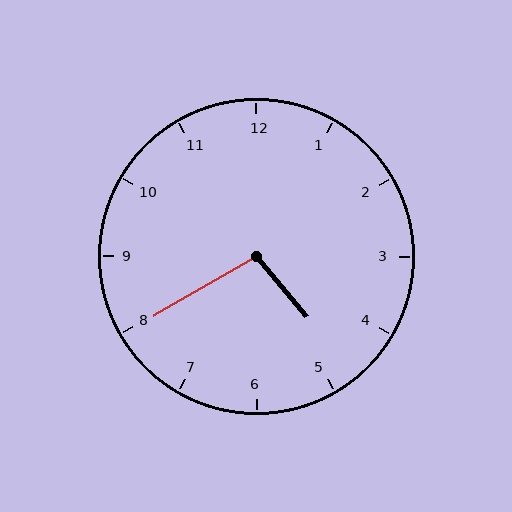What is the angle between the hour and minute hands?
Approximately 100 degrees.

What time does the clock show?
4:40.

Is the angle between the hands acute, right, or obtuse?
It is obtuse.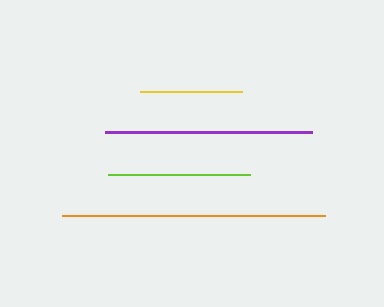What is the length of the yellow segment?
The yellow segment is approximately 102 pixels long.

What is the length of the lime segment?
The lime segment is approximately 142 pixels long.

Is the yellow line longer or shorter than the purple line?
The purple line is longer than the yellow line.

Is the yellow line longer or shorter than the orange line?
The orange line is longer than the yellow line.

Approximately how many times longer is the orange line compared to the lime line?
The orange line is approximately 1.9 times the length of the lime line.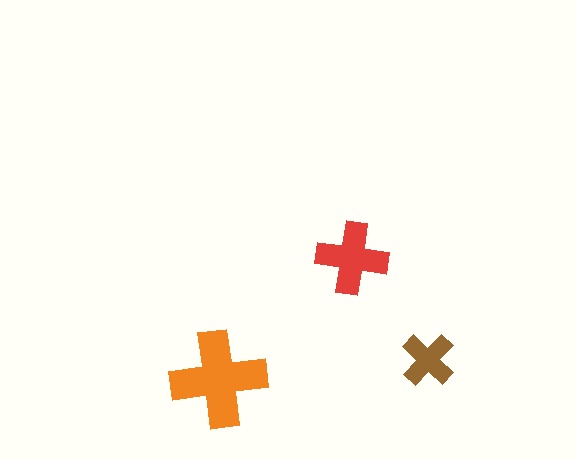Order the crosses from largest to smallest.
the orange one, the red one, the brown one.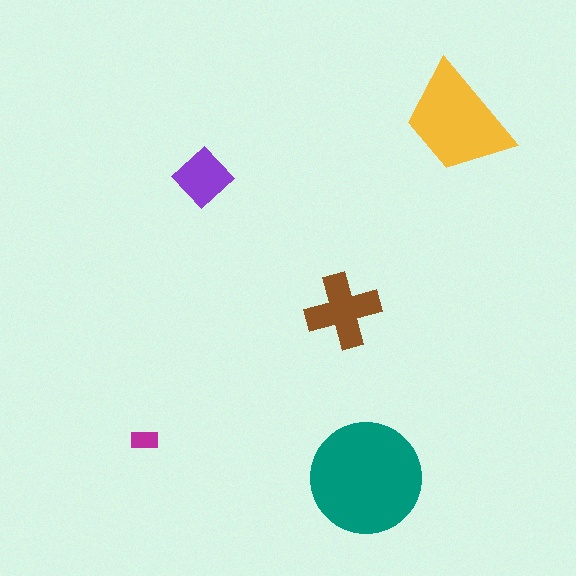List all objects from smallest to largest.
The magenta rectangle, the purple diamond, the brown cross, the yellow trapezoid, the teal circle.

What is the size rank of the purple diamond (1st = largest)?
4th.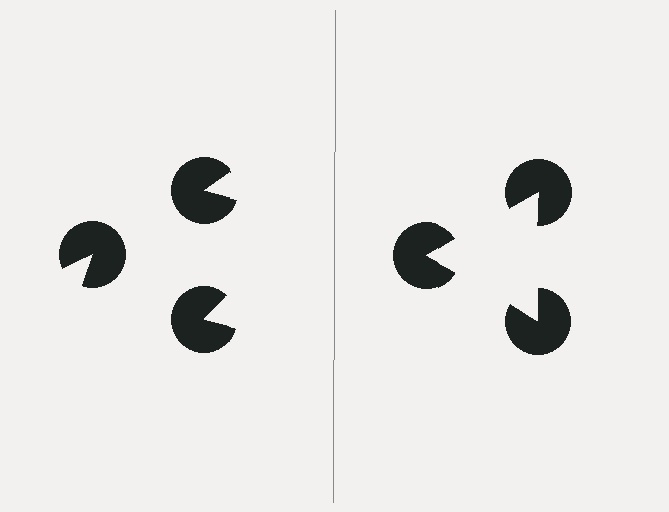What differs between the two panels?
The pac-man discs are positioned identically on both sides; only the wedge orientations differ. On the right they align to a triangle; on the left they are misaligned.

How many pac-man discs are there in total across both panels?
6 — 3 on each side.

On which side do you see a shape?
An illusory triangle appears on the right side. On the left side the wedge cuts are rotated, so no coherent shape forms.